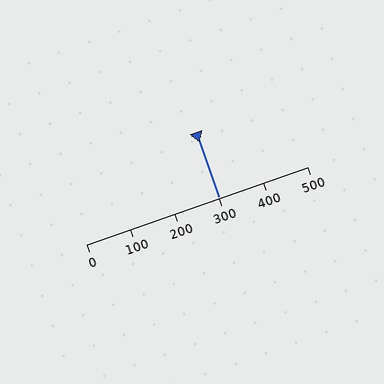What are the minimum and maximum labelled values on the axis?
The axis runs from 0 to 500.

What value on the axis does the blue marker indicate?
The marker indicates approximately 300.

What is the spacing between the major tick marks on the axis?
The major ticks are spaced 100 apart.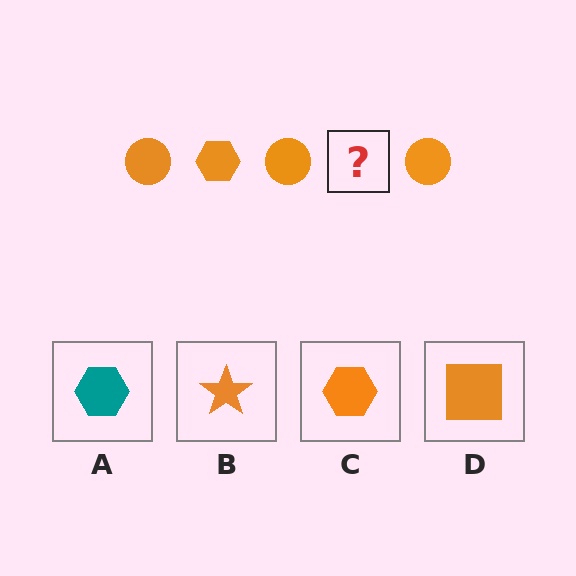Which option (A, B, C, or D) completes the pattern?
C.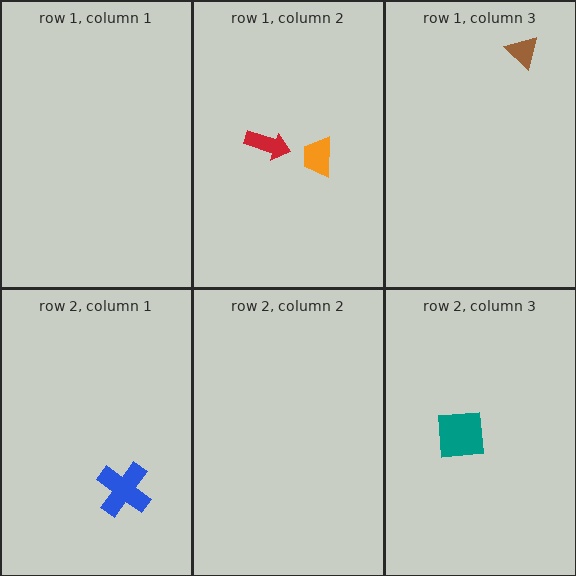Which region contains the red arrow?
The row 1, column 2 region.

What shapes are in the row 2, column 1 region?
The blue cross.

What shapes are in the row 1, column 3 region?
The brown triangle.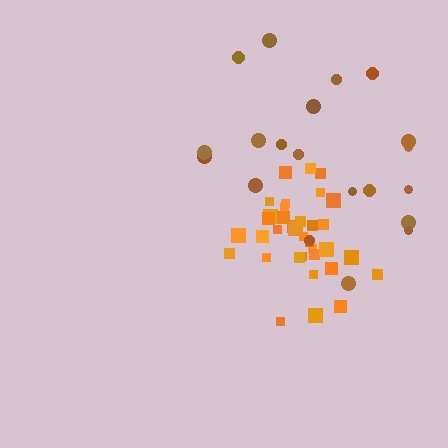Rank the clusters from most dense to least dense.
orange, brown.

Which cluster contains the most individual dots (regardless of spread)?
Orange (35).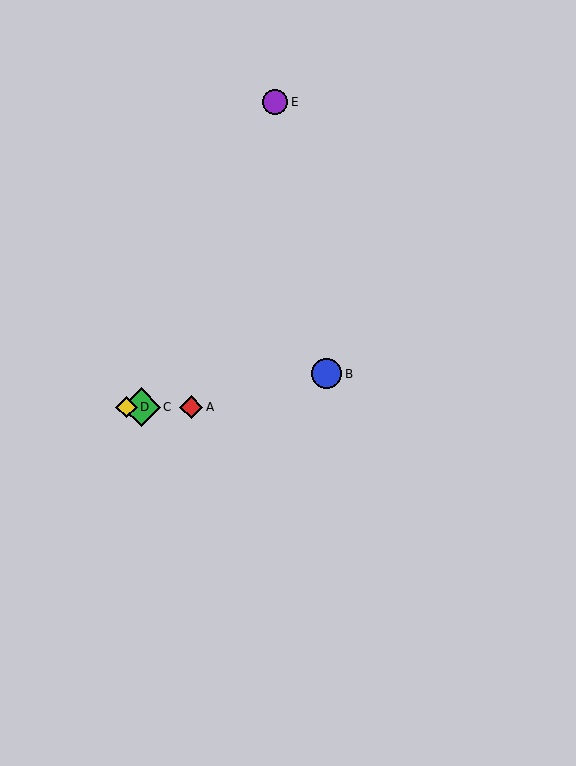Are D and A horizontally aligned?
Yes, both are at y≈407.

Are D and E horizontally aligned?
No, D is at y≈407 and E is at y≈102.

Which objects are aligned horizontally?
Objects A, C, D are aligned horizontally.